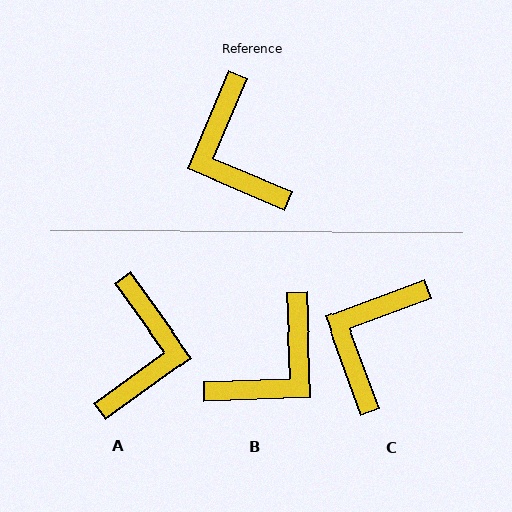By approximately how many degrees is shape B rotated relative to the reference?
Approximately 115 degrees counter-clockwise.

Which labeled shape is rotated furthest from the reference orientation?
A, about 149 degrees away.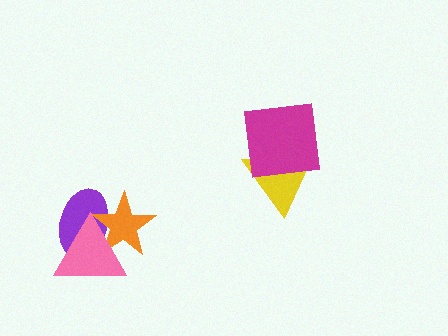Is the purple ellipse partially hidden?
Yes, it is partially covered by another shape.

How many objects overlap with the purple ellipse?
2 objects overlap with the purple ellipse.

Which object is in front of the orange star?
The pink triangle is in front of the orange star.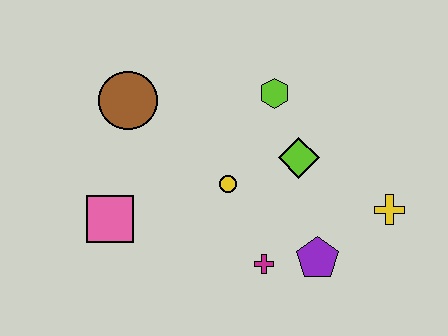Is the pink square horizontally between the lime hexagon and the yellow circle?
No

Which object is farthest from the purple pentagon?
The brown circle is farthest from the purple pentagon.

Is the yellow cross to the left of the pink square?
No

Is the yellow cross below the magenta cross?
No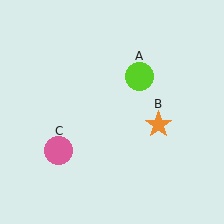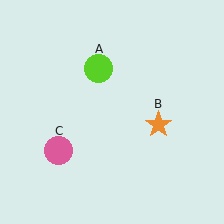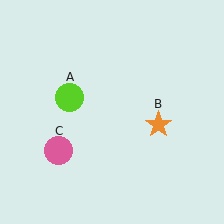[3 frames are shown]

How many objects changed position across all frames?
1 object changed position: lime circle (object A).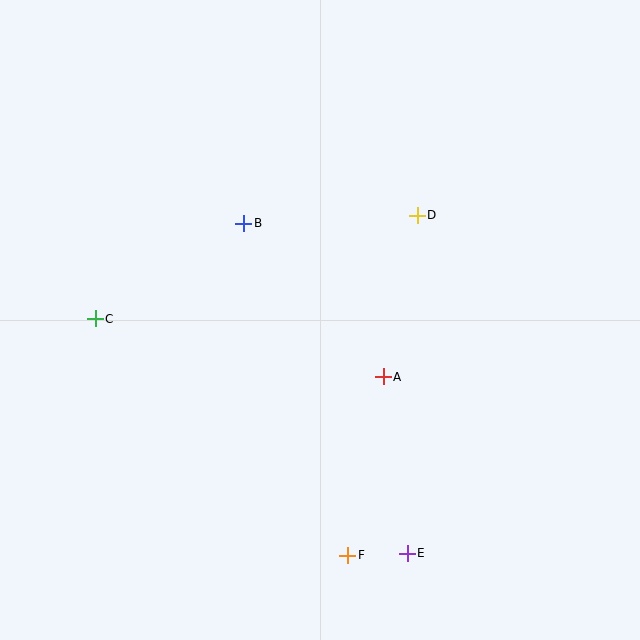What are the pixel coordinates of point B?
Point B is at (244, 223).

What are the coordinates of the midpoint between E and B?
The midpoint between E and B is at (325, 388).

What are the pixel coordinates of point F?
Point F is at (347, 555).